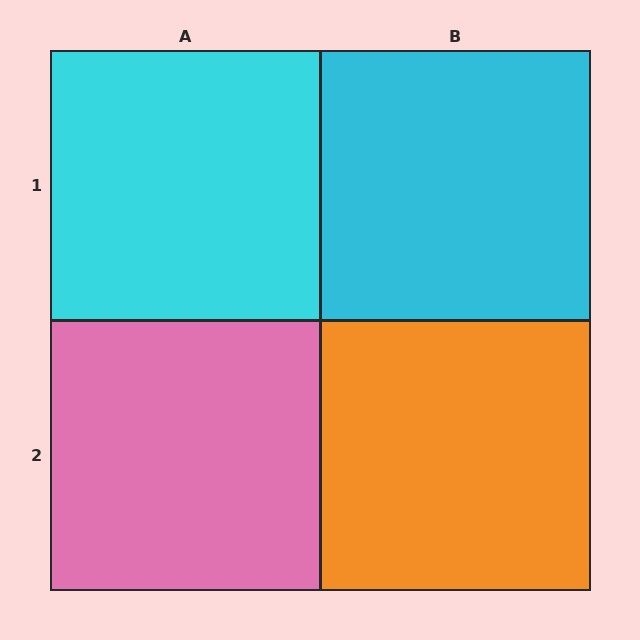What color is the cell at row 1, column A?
Cyan.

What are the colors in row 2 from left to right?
Pink, orange.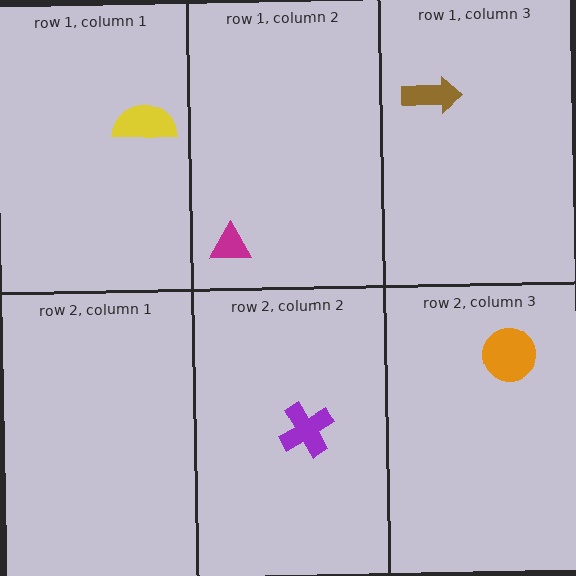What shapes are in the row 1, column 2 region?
The magenta triangle.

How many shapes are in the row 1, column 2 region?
1.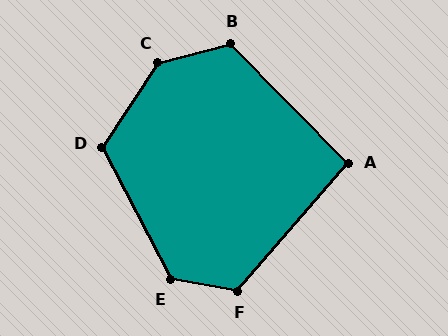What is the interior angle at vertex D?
Approximately 119 degrees (obtuse).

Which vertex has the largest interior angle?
C, at approximately 138 degrees.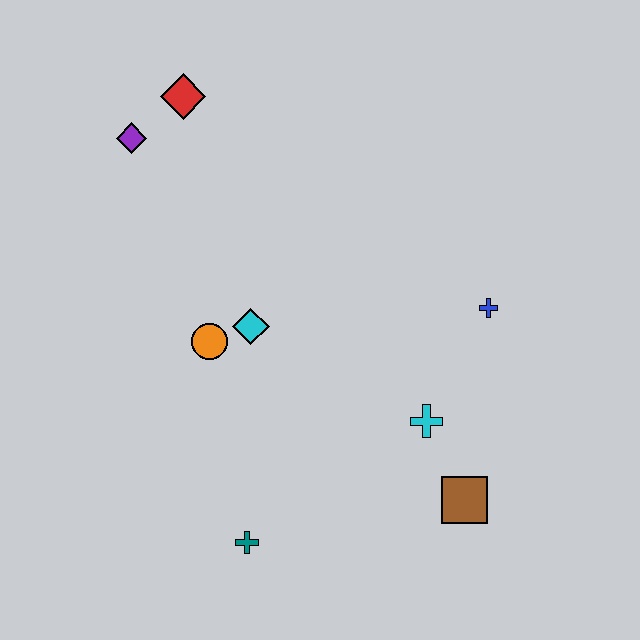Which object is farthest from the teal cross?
The red diamond is farthest from the teal cross.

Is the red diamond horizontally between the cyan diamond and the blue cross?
No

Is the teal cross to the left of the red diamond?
No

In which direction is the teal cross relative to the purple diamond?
The teal cross is below the purple diamond.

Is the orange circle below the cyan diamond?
Yes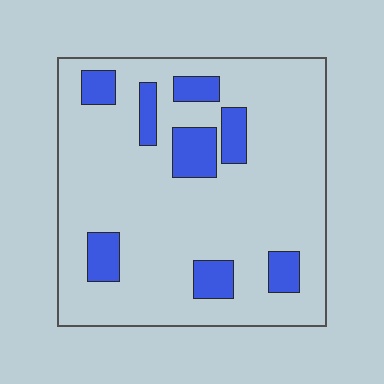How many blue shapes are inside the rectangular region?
8.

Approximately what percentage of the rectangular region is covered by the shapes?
Approximately 15%.